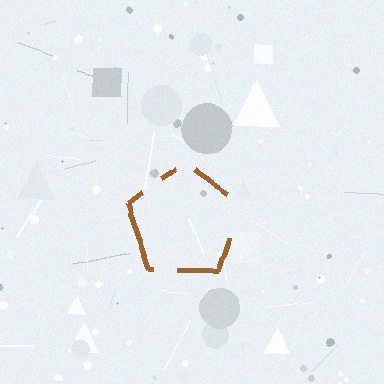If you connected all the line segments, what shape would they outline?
They would outline a pentagon.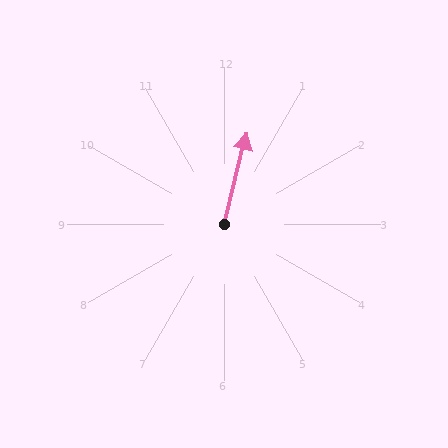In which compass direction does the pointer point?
North.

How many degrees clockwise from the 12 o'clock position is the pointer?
Approximately 14 degrees.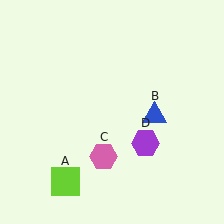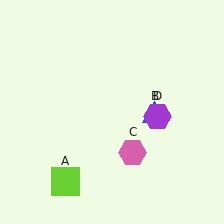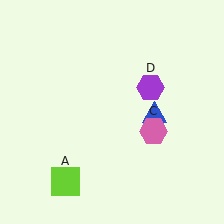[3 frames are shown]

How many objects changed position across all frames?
2 objects changed position: pink hexagon (object C), purple hexagon (object D).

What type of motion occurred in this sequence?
The pink hexagon (object C), purple hexagon (object D) rotated counterclockwise around the center of the scene.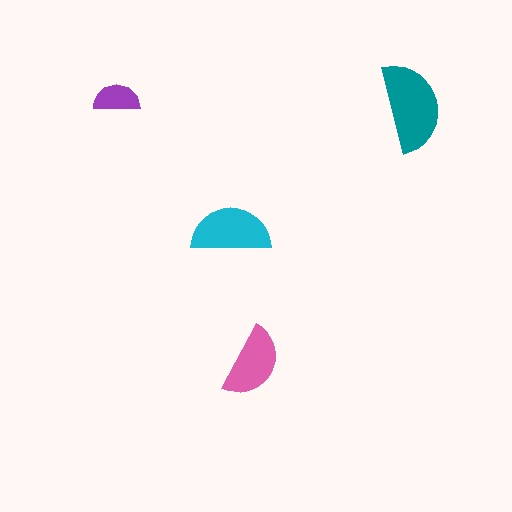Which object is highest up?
The purple semicircle is topmost.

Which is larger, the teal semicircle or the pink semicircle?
The teal one.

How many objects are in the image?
There are 4 objects in the image.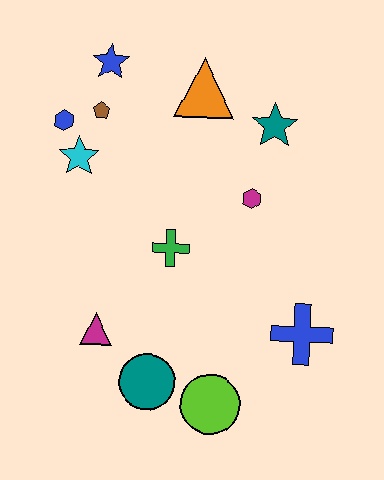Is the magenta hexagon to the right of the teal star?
No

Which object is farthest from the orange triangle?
The lime circle is farthest from the orange triangle.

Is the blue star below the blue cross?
No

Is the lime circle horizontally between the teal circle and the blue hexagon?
No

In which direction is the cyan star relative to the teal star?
The cyan star is to the left of the teal star.